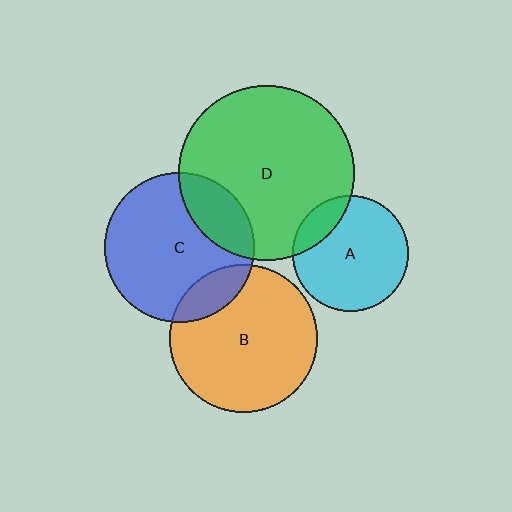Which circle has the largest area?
Circle D (green).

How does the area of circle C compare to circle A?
Approximately 1.7 times.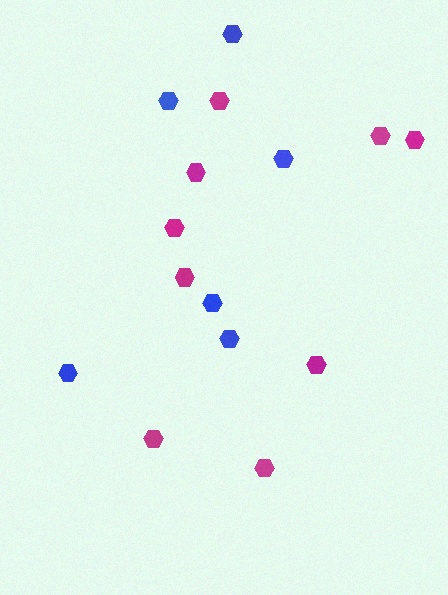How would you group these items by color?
There are 2 groups: one group of blue hexagons (6) and one group of magenta hexagons (9).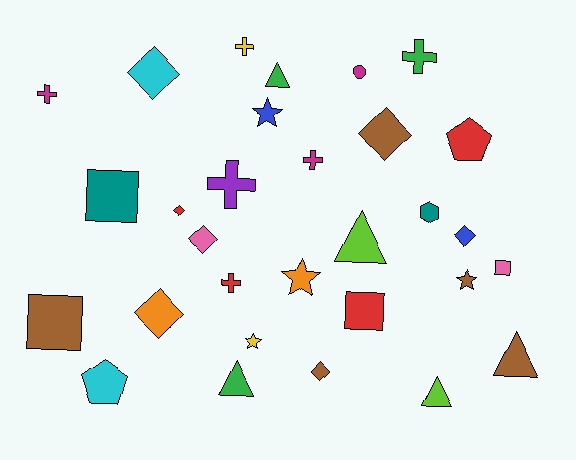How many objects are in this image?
There are 30 objects.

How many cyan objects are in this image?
There are 2 cyan objects.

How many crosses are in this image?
There are 6 crosses.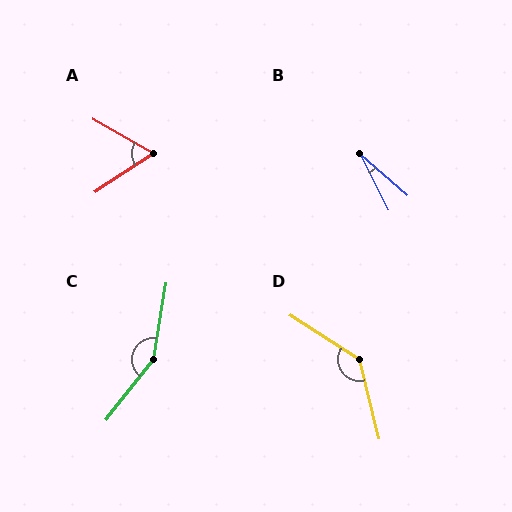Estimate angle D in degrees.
Approximately 136 degrees.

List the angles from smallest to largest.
B (22°), A (64°), D (136°), C (151°).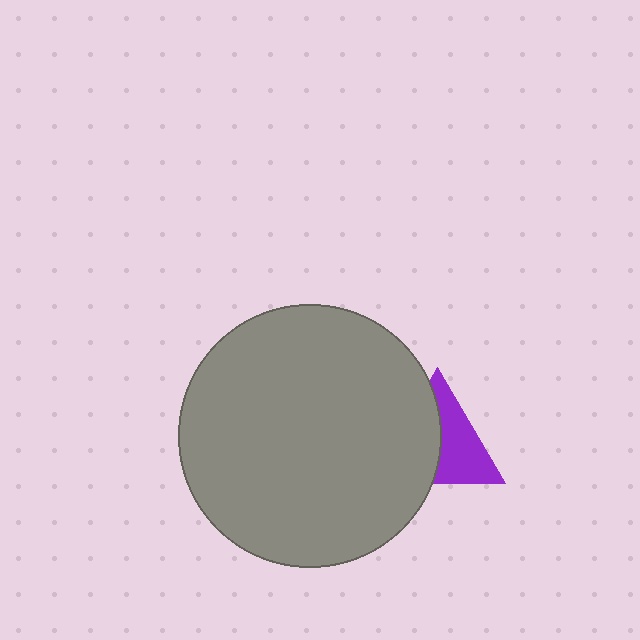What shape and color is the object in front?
The object in front is a gray circle.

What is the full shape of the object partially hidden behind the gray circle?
The partially hidden object is a purple triangle.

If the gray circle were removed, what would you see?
You would see the complete purple triangle.